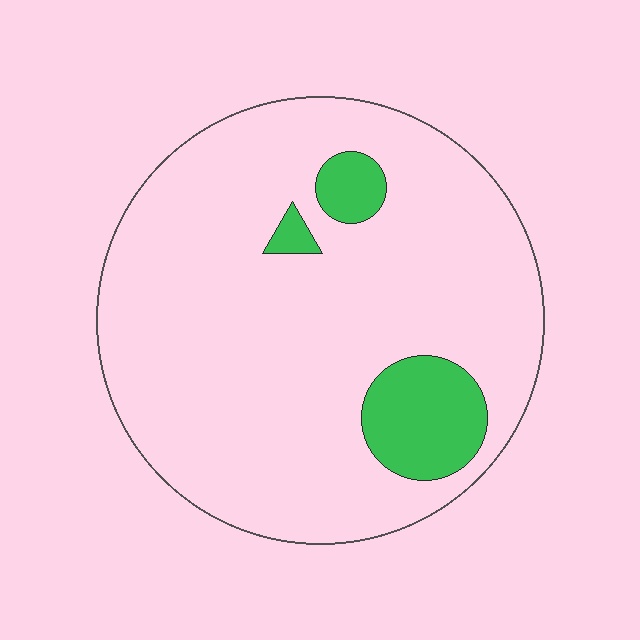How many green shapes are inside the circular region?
3.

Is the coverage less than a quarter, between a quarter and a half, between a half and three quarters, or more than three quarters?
Less than a quarter.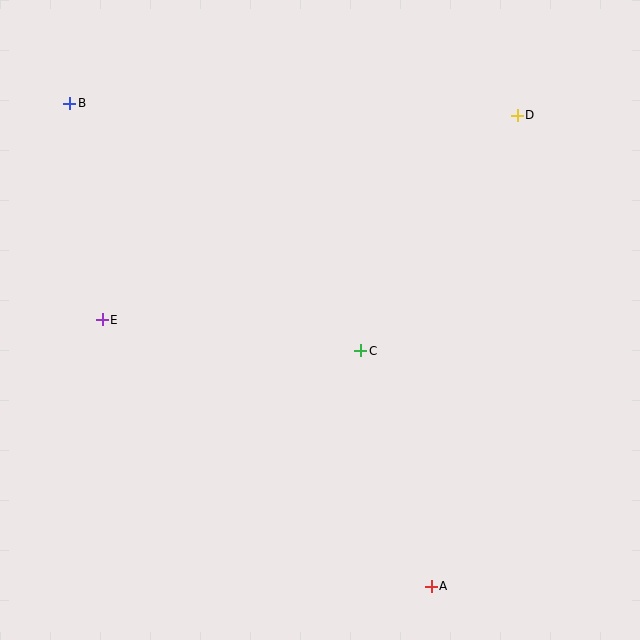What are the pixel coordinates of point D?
Point D is at (517, 115).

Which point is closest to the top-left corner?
Point B is closest to the top-left corner.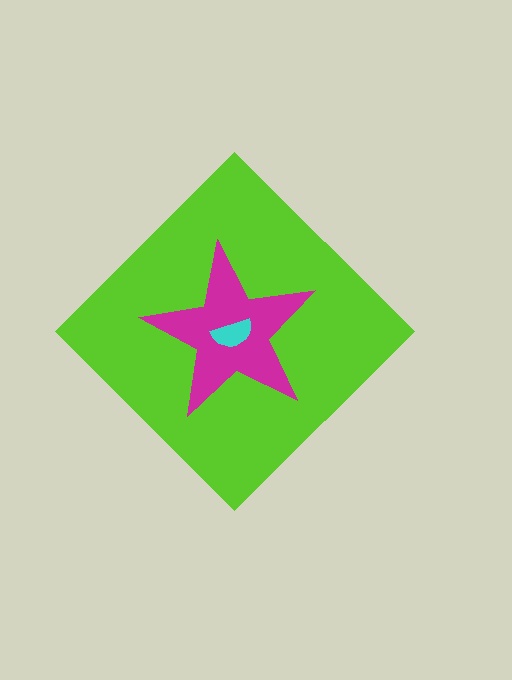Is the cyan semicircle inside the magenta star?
Yes.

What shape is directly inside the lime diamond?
The magenta star.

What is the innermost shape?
The cyan semicircle.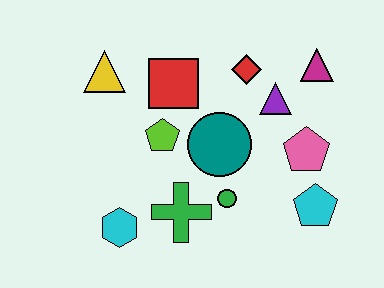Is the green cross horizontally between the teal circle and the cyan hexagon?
Yes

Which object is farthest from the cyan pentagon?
The yellow triangle is farthest from the cyan pentagon.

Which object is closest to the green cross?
The green circle is closest to the green cross.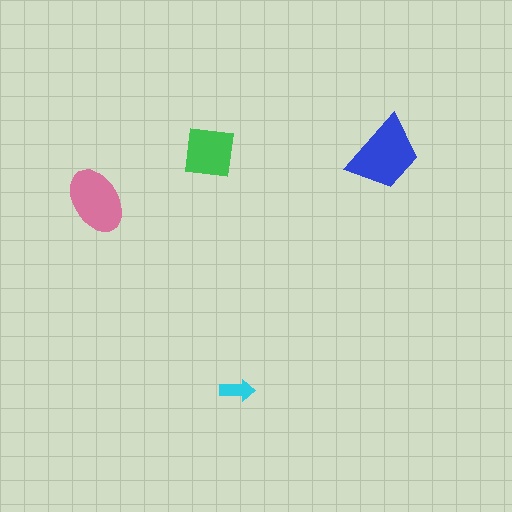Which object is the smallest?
The cyan arrow.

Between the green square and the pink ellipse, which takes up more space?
The pink ellipse.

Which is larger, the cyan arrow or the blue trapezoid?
The blue trapezoid.